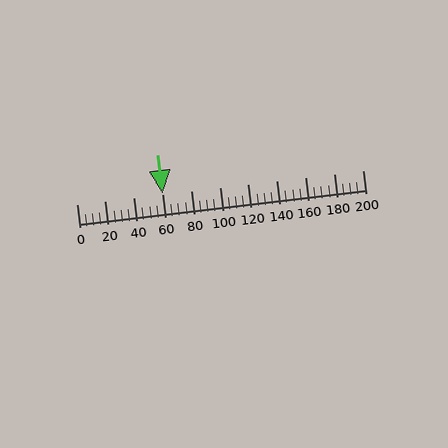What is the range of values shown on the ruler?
The ruler shows values from 0 to 200.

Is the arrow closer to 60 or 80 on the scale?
The arrow is closer to 60.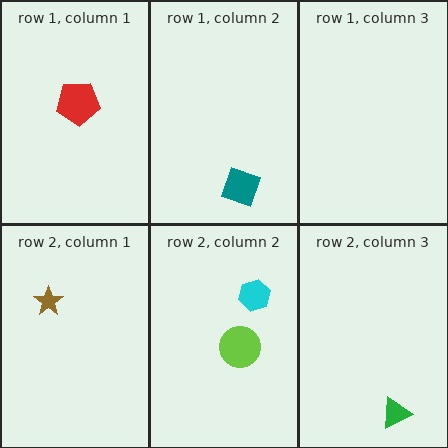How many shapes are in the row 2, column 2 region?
2.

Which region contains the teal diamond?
The row 1, column 2 region.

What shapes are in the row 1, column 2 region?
The teal diamond.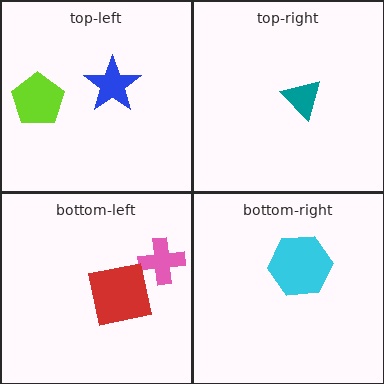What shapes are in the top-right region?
The teal triangle.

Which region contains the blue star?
The top-left region.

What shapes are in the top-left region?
The lime pentagon, the blue star.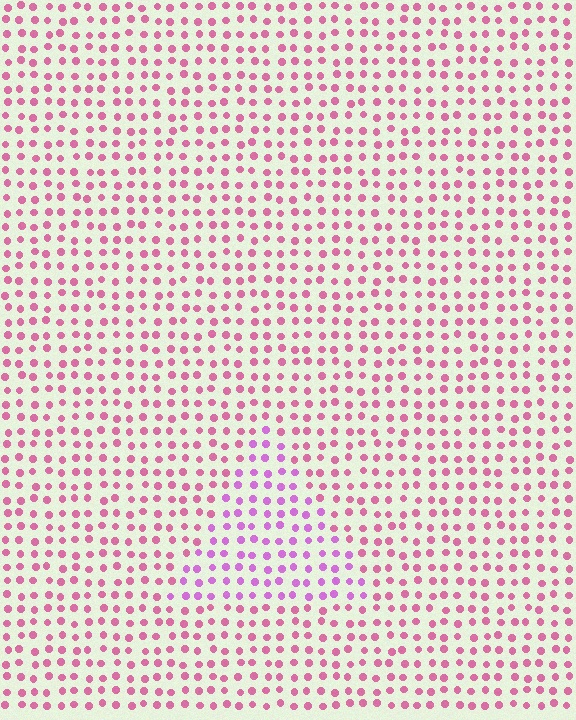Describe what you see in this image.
The image is filled with small pink elements in a uniform arrangement. A triangle-shaped region is visible where the elements are tinted to a slightly different hue, forming a subtle color boundary.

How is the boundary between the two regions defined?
The boundary is defined purely by a slight shift in hue (about 34 degrees). Spacing, size, and orientation are identical on both sides.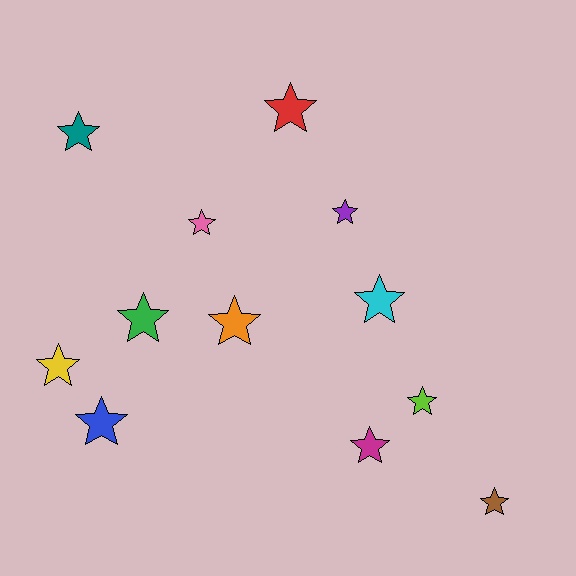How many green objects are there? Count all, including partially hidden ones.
There is 1 green object.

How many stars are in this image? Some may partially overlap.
There are 12 stars.